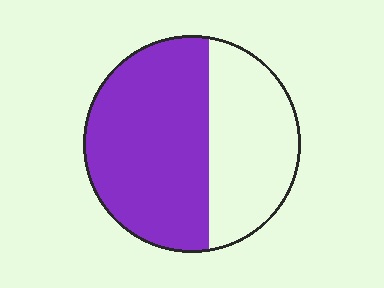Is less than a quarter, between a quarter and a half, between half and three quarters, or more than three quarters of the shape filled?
Between half and three quarters.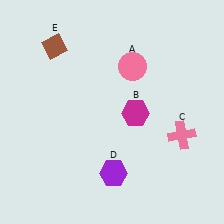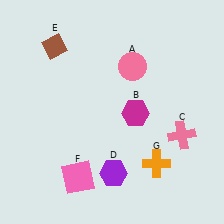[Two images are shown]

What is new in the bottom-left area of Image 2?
A pink square (F) was added in the bottom-left area of Image 2.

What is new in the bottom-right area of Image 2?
An orange cross (G) was added in the bottom-right area of Image 2.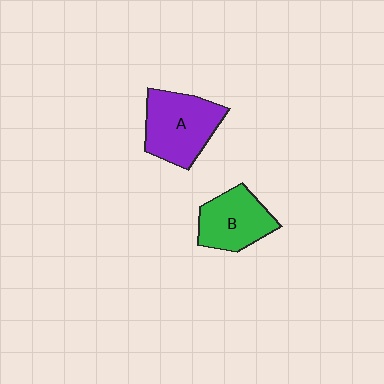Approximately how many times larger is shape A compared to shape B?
Approximately 1.2 times.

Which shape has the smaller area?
Shape B (green).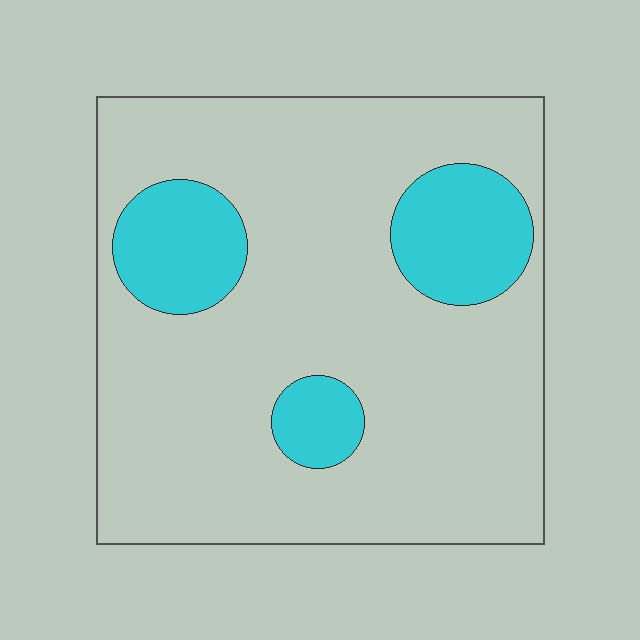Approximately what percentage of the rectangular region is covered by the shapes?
Approximately 20%.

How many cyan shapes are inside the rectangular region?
3.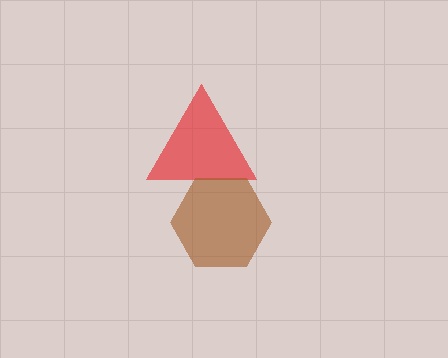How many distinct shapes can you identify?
There are 2 distinct shapes: a red triangle, a brown hexagon.